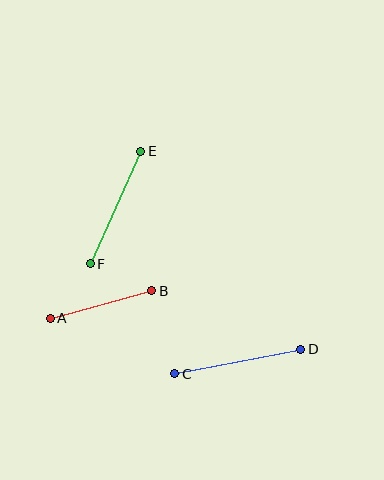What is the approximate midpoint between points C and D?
The midpoint is at approximately (238, 362) pixels.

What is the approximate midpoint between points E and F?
The midpoint is at approximately (115, 207) pixels.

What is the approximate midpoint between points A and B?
The midpoint is at approximately (101, 305) pixels.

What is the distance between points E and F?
The distance is approximately 123 pixels.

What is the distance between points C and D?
The distance is approximately 128 pixels.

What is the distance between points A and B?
The distance is approximately 105 pixels.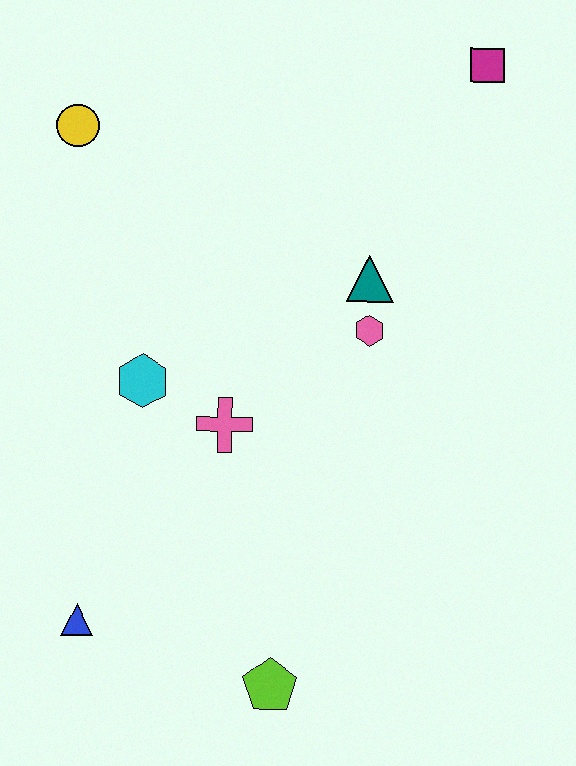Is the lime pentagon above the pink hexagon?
No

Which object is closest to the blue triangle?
The lime pentagon is closest to the blue triangle.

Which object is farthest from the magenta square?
The blue triangle is farthest from the magenta square.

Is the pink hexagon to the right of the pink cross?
Yes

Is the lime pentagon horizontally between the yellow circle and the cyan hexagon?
No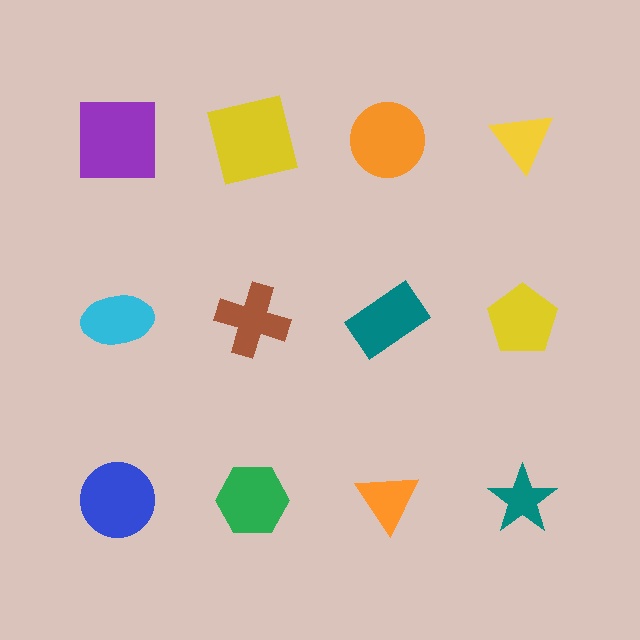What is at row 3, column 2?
A green hexagon.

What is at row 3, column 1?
A blue circle.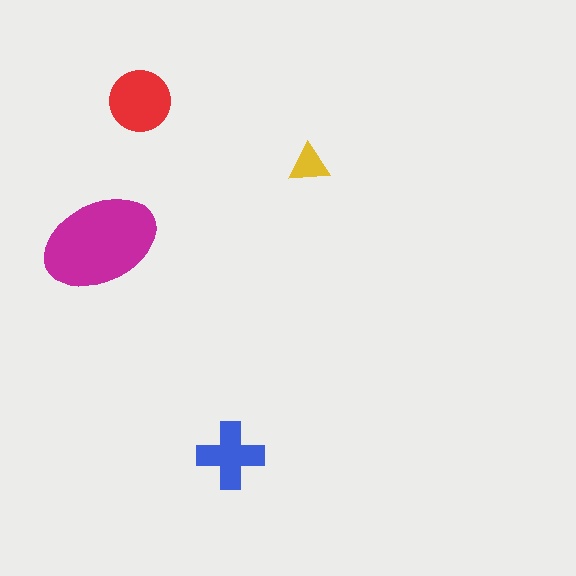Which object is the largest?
The magenta ellipse.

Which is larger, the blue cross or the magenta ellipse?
The magenta ellipse.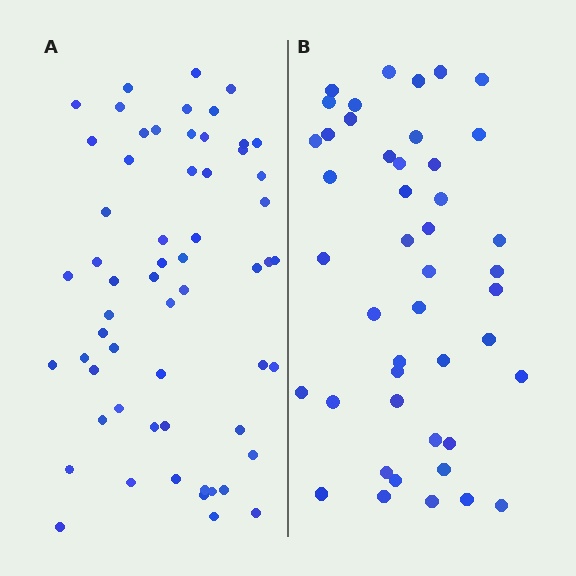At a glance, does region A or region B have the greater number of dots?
Region A (the left region) has more dots.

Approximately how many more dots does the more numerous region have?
Region A has approximately 15 more dots than region B.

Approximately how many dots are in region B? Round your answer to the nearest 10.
About 40 dots. (The exact count is 45, which rounds to 40.)